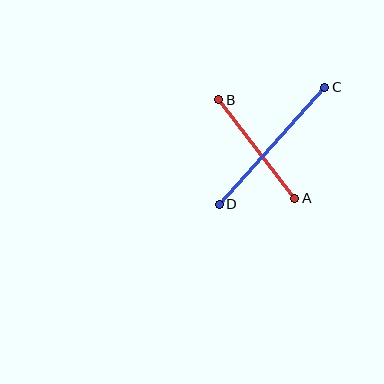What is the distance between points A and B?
The distance is approximately 124 pixels.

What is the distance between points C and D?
The distance is approximately 158 pixels.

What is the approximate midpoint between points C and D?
The midpoint is at approximately (272, 146) pixels.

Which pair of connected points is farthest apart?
Points C and D are farthest apart.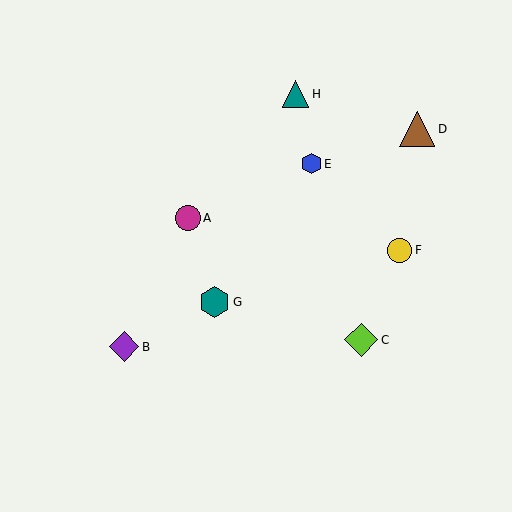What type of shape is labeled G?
Shape G is a teal hexagon.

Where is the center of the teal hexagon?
The center of the teal hexagon is at (215, 302).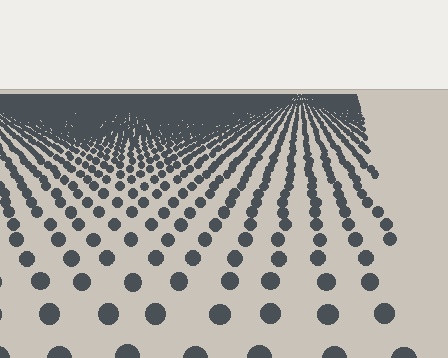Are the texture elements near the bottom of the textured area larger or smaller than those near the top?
Larger. Near the bottom, elements are closer to the viewer and appear at a bigger on-screen size.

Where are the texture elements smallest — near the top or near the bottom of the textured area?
Near the top.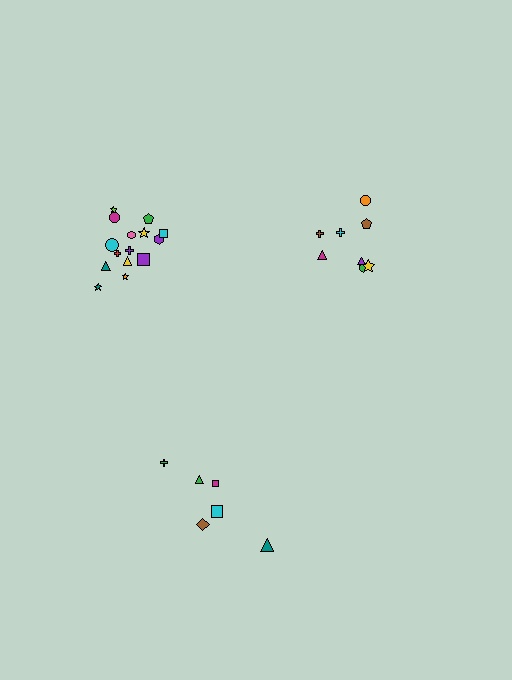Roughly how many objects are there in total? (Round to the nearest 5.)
Roughly 30 objects in total.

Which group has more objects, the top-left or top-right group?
The top-left group.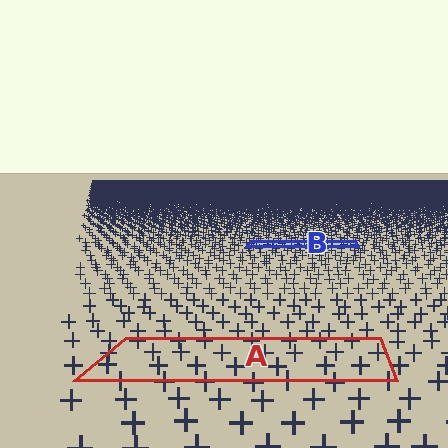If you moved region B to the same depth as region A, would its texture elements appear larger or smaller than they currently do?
They would appear larger. At a closer depth, the same texture elements are projected at a bigger on-screen size.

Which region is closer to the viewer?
Region A is closer. The texture elements there are larger and more spread out.